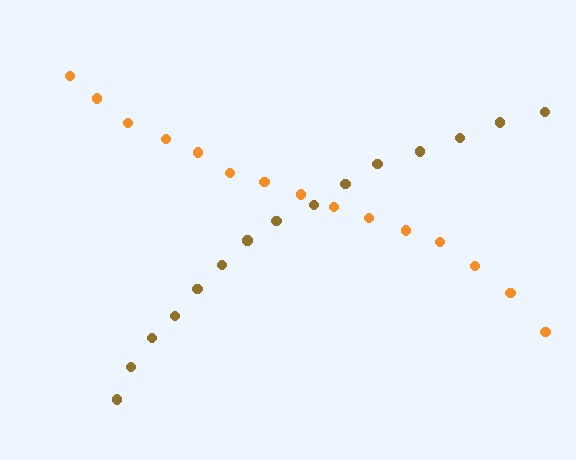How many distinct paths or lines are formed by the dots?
There are 2 distinct paths.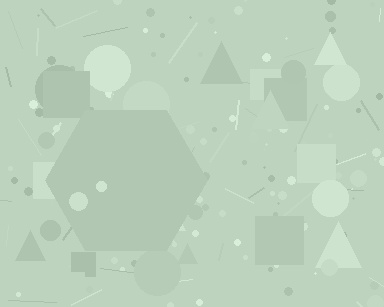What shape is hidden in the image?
A hexagon is hidden in the image.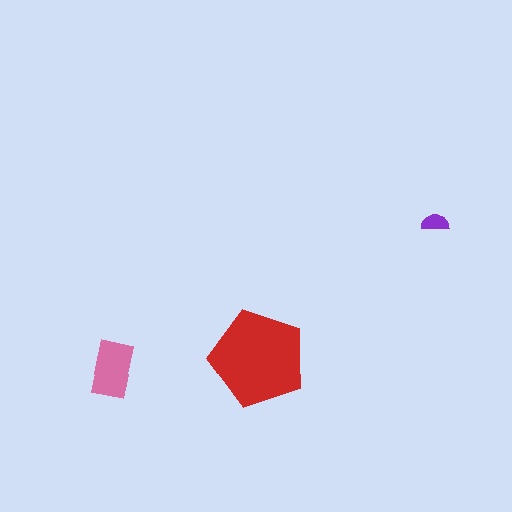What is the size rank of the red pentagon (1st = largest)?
1st.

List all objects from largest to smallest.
The red pentagon, the pink rectangle, the purple semicircle.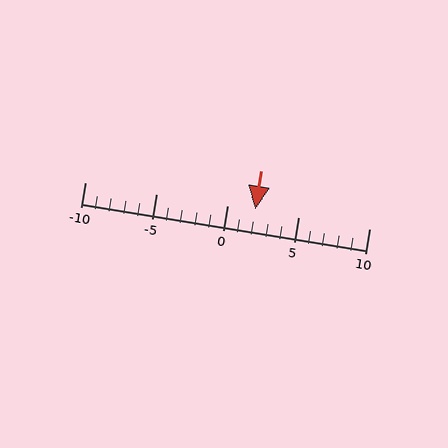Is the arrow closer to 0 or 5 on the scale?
The arrow is closer to 0.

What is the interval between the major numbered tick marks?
The major tick marks are spaced 5 units apart.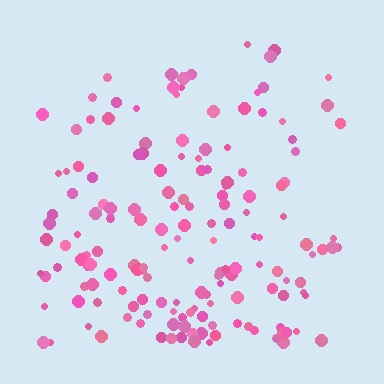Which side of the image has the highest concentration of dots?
The bottom.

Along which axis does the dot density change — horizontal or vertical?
Vertical.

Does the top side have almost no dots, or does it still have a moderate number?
Still a moderate number, just noticeably fewer than the bottom.